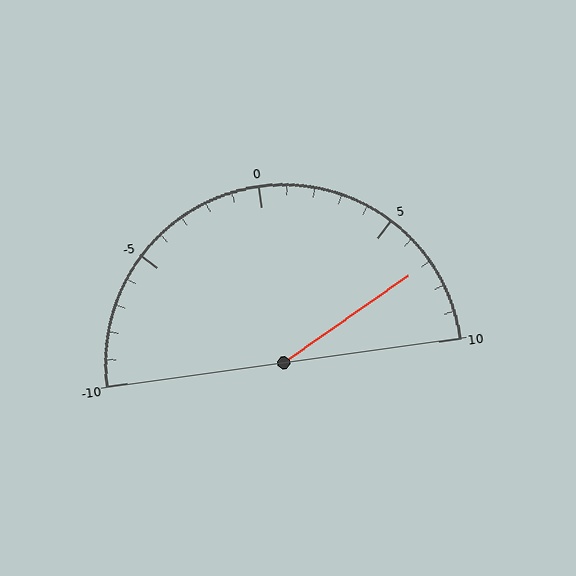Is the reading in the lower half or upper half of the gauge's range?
The reading is in the upper half of the range (-10 to 10).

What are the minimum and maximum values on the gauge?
The gauge ranges from -10 to 10.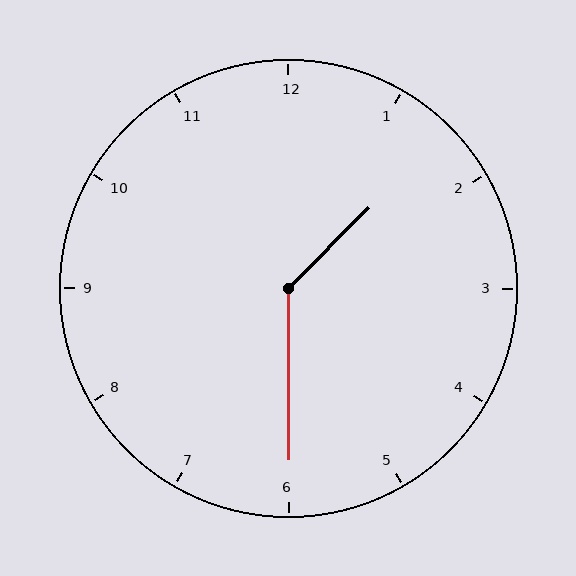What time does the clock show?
1:30.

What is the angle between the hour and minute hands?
Approximately 135 degrees.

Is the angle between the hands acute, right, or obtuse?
It is obtuse.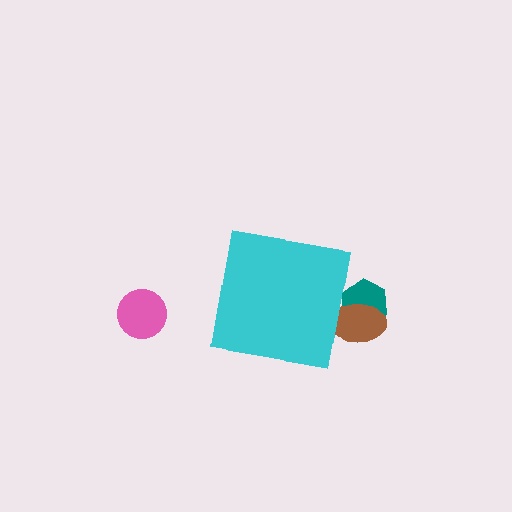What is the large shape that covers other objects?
A cyan square.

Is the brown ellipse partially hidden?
Yes, the brown ellipse is partially hidden behind the cyan square.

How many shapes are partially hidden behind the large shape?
2 shapes are partially hidden.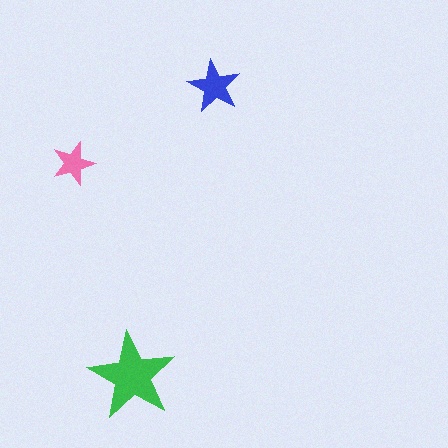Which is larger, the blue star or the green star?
The green one.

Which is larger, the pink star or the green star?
The green one.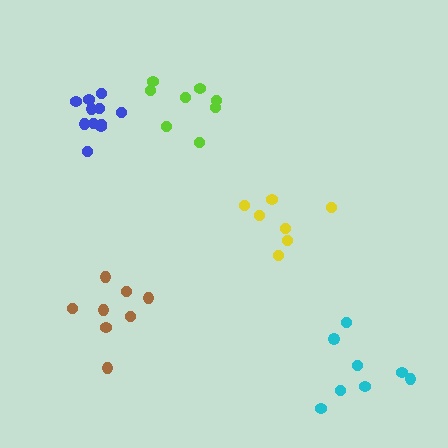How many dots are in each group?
Group 1: 8 dots, Group 2: 7 dots, Group 3: 8 dots, Group 4: 11 dots, Group 5: 8 dots (42 total).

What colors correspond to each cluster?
The clusters are colored: lime, yellow, brown, blue, cyan.